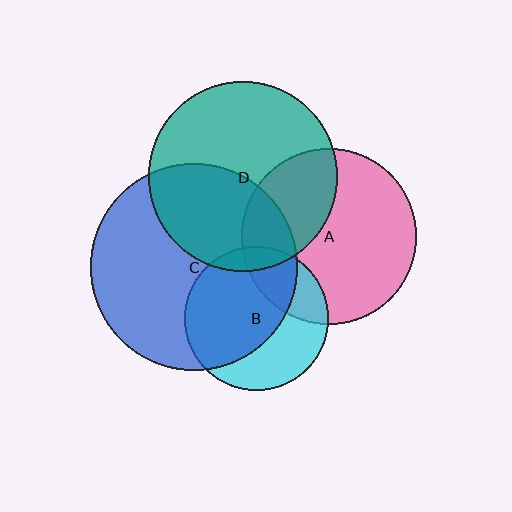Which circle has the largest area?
Circle C (blue).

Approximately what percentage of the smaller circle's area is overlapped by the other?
Approximately 20%.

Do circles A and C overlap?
Yes.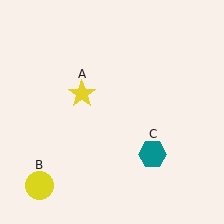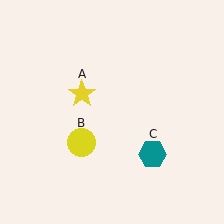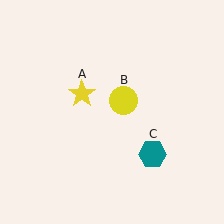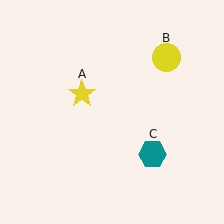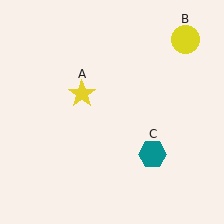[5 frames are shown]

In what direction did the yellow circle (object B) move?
The yellow circle (object B) moved up and to the right.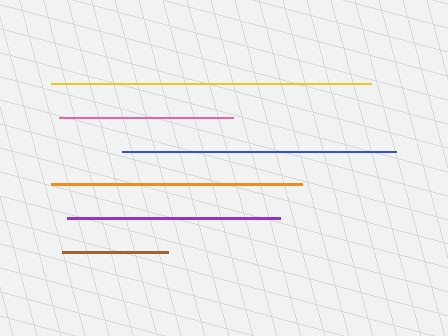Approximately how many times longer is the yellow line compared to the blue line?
The yellow line is approximately 1.2 times the length of the blue line.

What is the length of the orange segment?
The orange segment is approximately 251 pixels long.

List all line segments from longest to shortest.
From longest to shortest: yellow, blue, orange, purple, pink, brown.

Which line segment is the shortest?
The brown line is the shortest at approximately 106 pixels.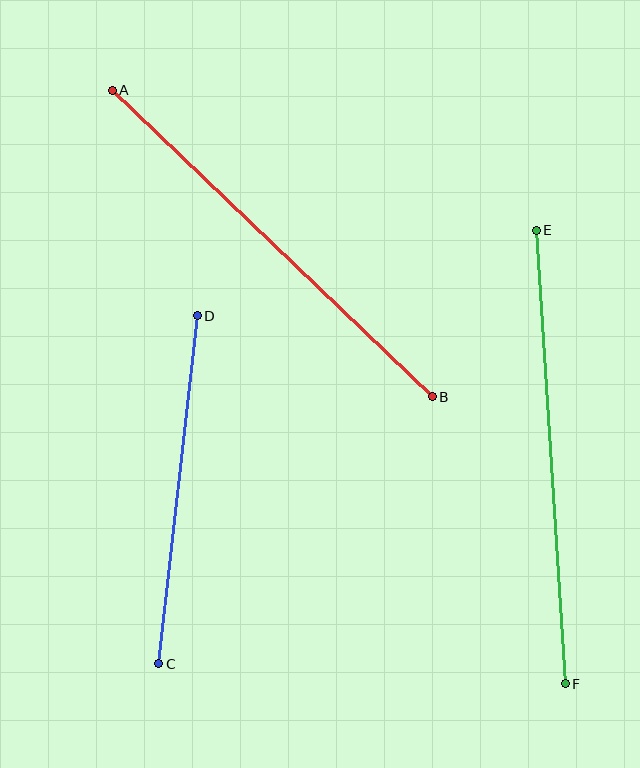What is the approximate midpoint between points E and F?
The midpoint is at approximately (551, 457) pixels.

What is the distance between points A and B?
The distance is approximately 443 pixels.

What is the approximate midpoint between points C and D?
The midpoint is at approximately (178, 490) pixels.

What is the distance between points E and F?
The distance is approximately 454 pixels.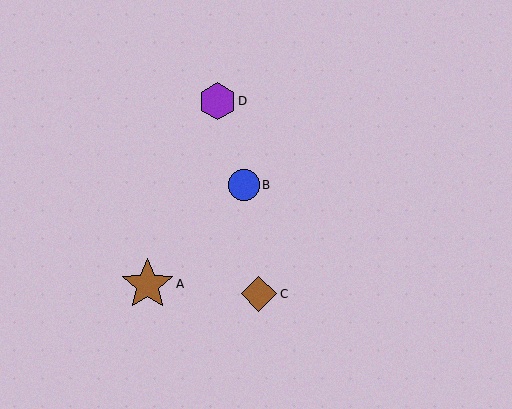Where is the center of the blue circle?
The center of the blue circle is at (244, 185).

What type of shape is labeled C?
Shape C is a brown diamond.